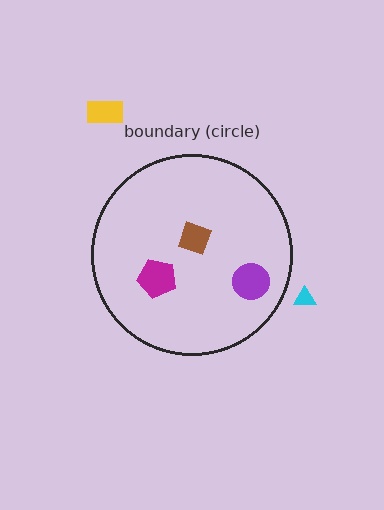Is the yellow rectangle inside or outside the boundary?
Outside.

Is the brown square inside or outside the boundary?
Inside.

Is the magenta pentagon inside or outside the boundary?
Inside.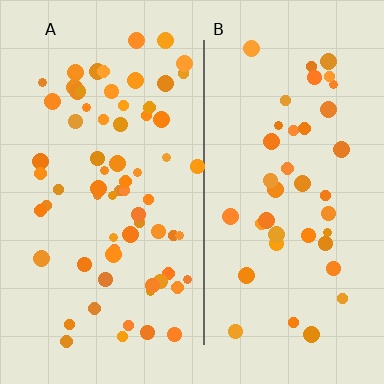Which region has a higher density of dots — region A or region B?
A (the left).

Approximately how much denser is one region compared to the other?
Approximately 1.8× — region A over region B.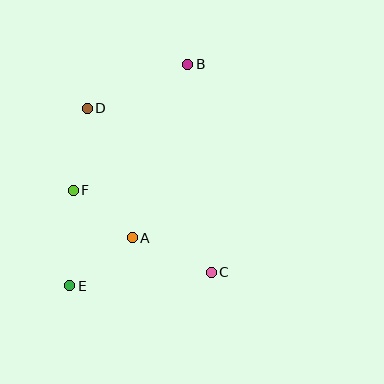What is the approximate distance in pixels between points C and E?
The distance between C and E is approximately 142 pixels.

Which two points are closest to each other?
Points A and F are closest to each other.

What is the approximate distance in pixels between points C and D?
The distance between C and D is approximately 205 pixels.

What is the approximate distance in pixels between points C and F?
The distance between C and F is approximately 160 pixels.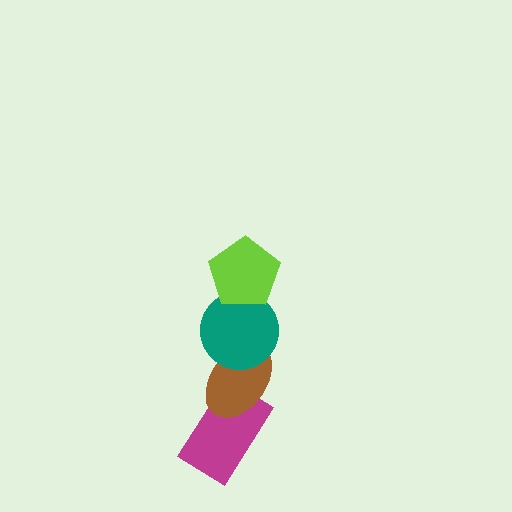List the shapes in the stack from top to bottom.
From top to bottom: the lime pentagon, the teal circle, the brown ellipse, the magenta rectangle.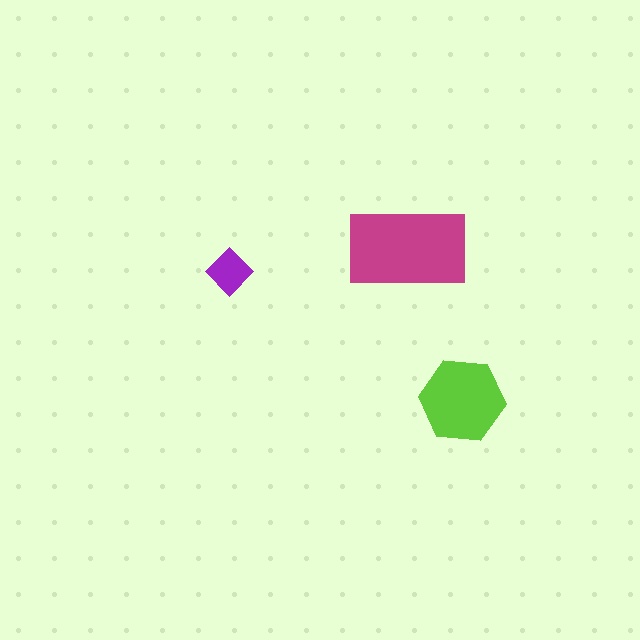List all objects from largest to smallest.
The magenta rectangle, the lime hexagon, the purple diamond.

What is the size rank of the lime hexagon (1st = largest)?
2nd.